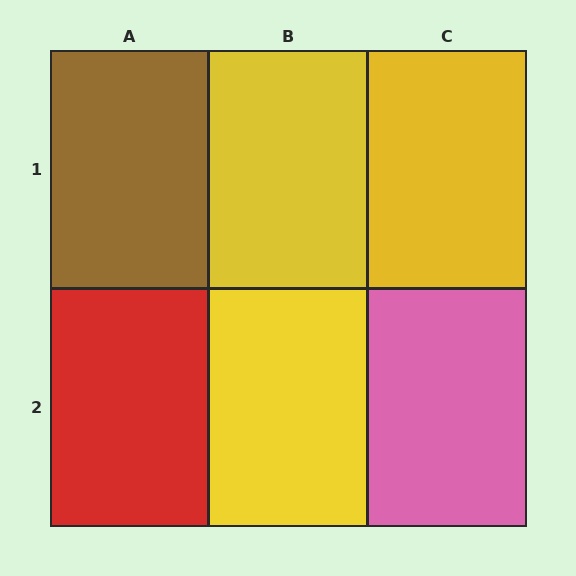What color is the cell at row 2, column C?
Pink.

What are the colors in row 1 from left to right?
Brown, yellow, yellow.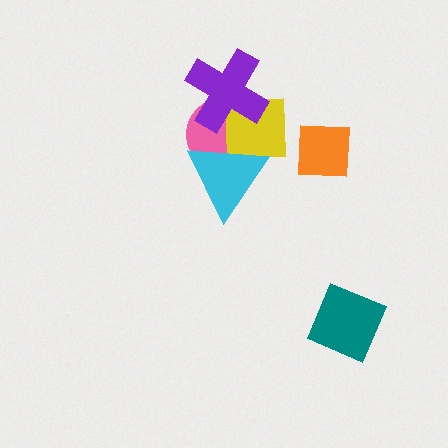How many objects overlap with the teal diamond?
0 objects overlap with the teal diamond.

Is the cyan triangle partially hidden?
No, no other shape covers it.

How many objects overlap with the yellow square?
3 objects overlap with the yellow square.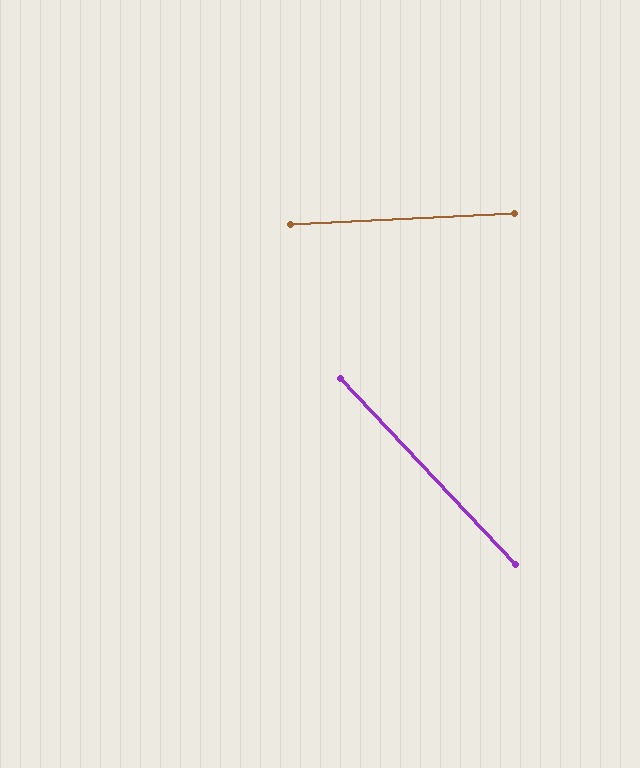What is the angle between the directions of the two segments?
Approximately 49 degrees.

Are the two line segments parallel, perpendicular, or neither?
Neither parallel nor perpendicular — they differ by about 49°.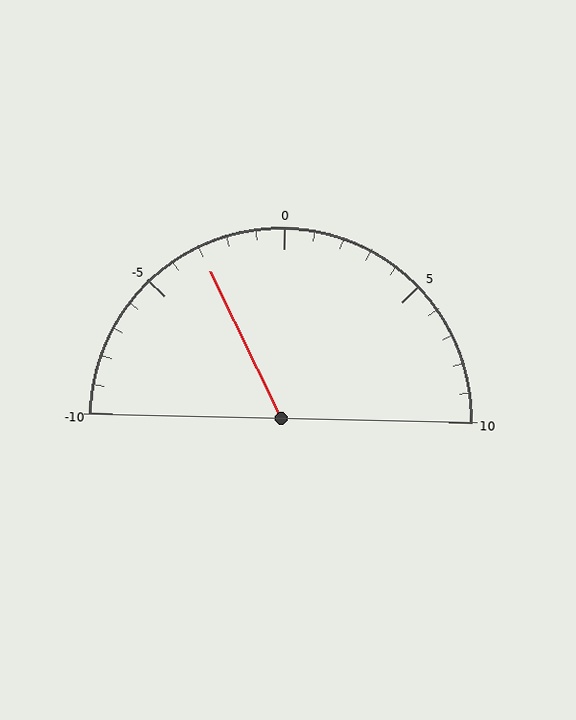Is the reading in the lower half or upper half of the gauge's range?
The reading is in the lower half of the range (-10 to 10).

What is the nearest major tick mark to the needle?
The nearest major tick mark is -5.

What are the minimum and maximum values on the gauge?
The gauge ranges from -10 to 10.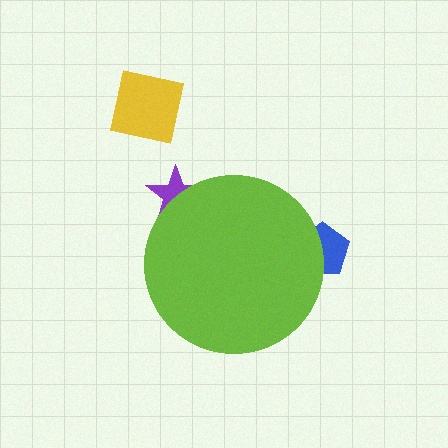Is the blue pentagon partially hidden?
Yes, the blue pentagon is partially hidden behind the lime circle.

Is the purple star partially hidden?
Yes, the purple star is partially hidden behind the lime circle.